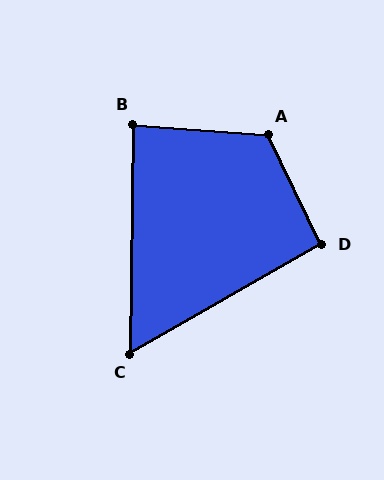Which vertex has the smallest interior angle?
C, at approximately 60 degrees.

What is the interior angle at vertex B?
Approximately 86 degrees (approximately right).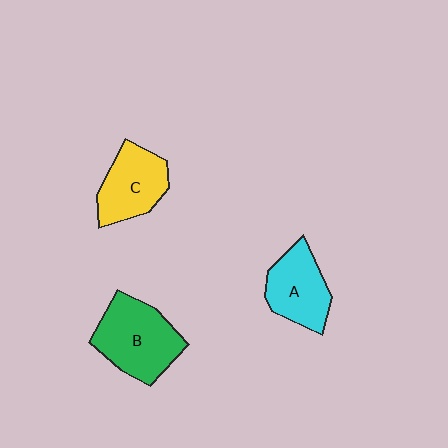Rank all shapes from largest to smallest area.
From largest to smallest: B (green), C (yellow), A (cyan).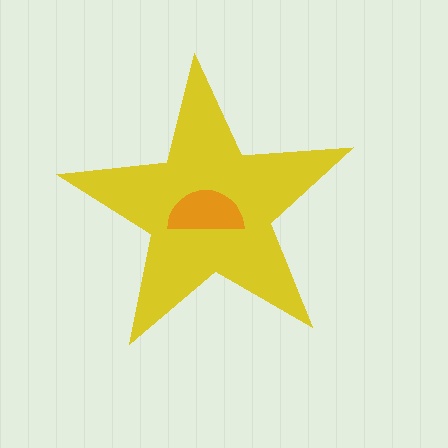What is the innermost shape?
The orange semicircle.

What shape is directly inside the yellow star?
The orange semicircle.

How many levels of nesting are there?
2.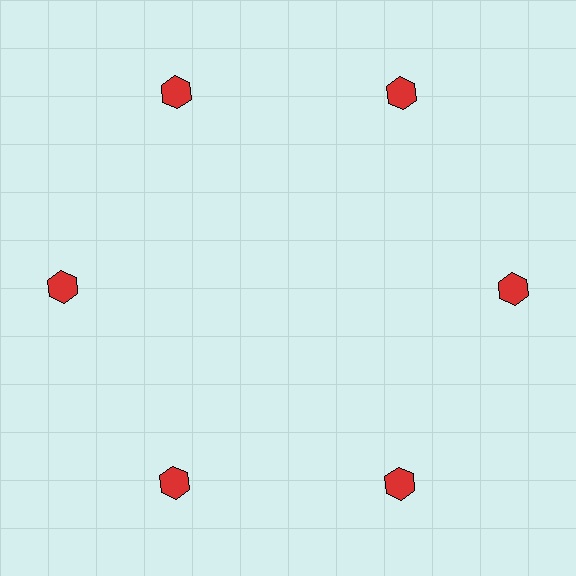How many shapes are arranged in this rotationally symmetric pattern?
There are 6 shapes, arranged in 6 groups of 1.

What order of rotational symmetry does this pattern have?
This pattern has 6-fold rotational symmetry.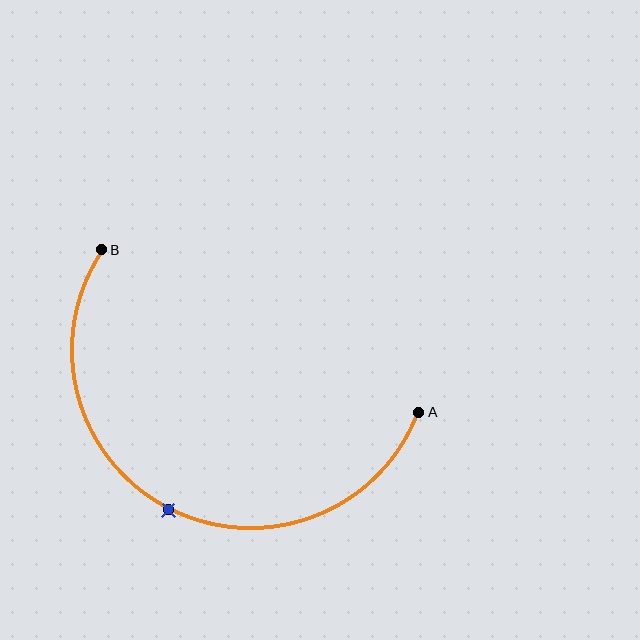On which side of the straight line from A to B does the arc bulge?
The arc bulges below the straight line connecting A and B.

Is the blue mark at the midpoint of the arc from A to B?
Yes. The blue mark lies on the arc at equal arc-length from both A and B — it is the arc midpoint.